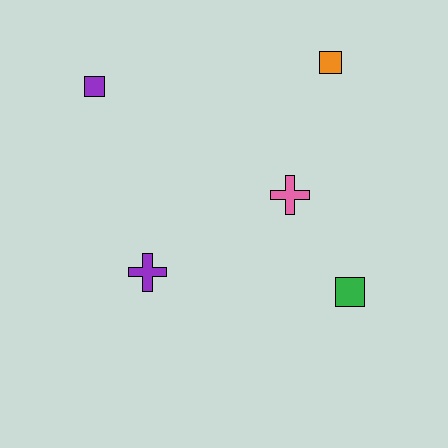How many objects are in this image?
There are 5 objects.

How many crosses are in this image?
There are 2 crosses.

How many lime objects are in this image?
There are no lime objects.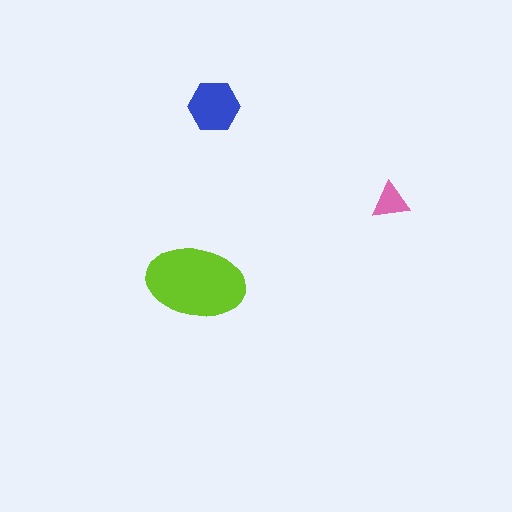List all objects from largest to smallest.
The lime ellipse, the blue hexagon, the pink triangle.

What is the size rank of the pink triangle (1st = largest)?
3rd.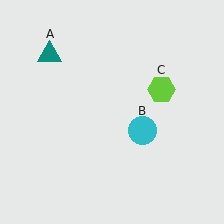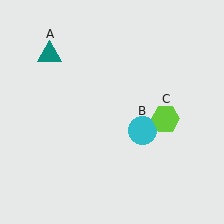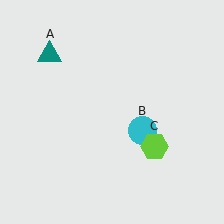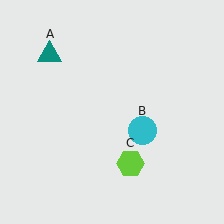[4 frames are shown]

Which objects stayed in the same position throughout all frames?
Teal triangle (object A) and cyan circle (object B) remained stationary.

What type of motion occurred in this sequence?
The lime hexagon (object C) rotated clockwise around the center of the scene.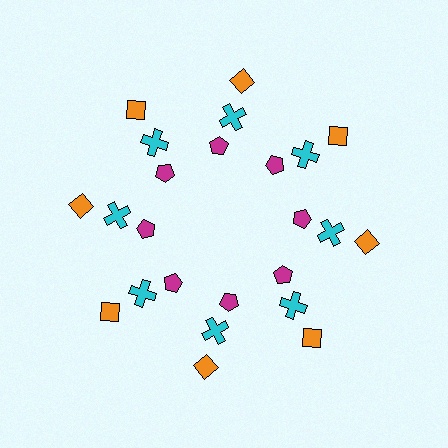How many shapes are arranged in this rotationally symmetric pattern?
There are 24 shapes, arranged in 8 groups of 3.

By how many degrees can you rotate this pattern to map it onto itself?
The pattern maps onto itself every 45 degrees of rotation.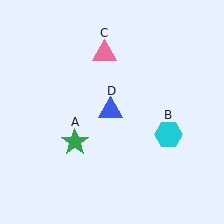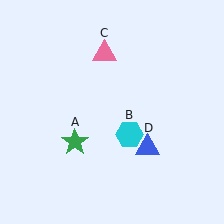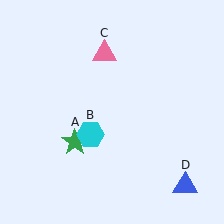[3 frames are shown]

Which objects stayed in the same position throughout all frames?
Green star (object A) and pink triangle (object C) remained stationary.